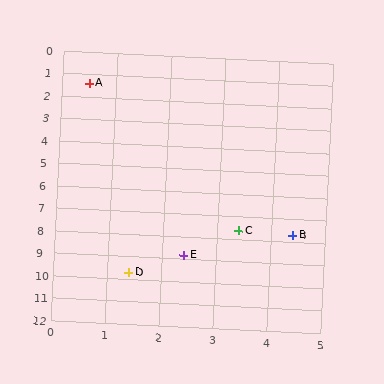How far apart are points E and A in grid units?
Points E and A are about 7.6 grid units apart.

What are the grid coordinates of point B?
Point B is at approximately (4.4, 7.7).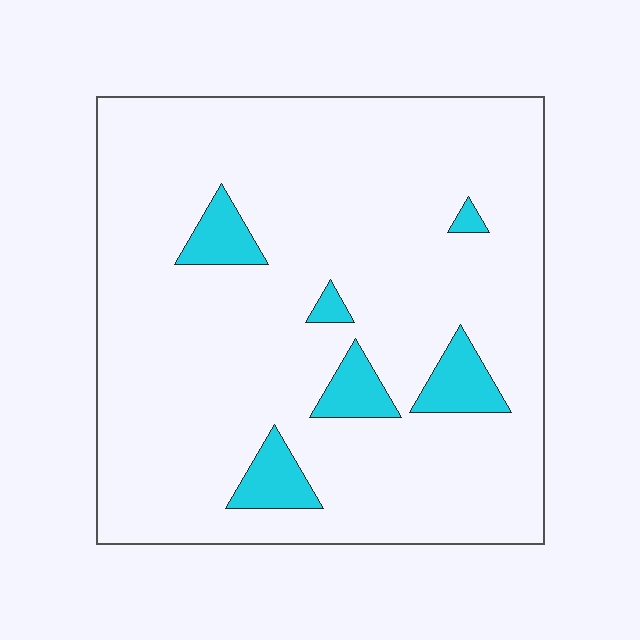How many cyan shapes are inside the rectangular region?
6.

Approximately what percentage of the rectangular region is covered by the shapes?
Approximately 10%.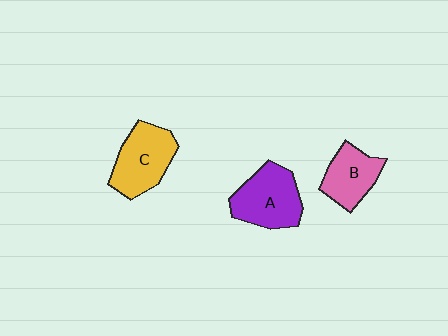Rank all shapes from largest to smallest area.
From largest to smallest: A (purple), C (yellow), B (pink).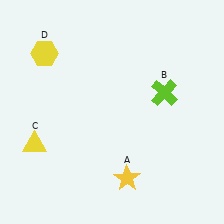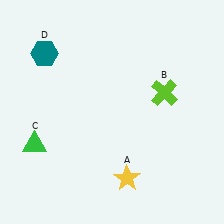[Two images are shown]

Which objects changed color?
C changed from yellow to green. D changed from yellow to teal.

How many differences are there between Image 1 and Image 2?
There are 2 differences between the two images.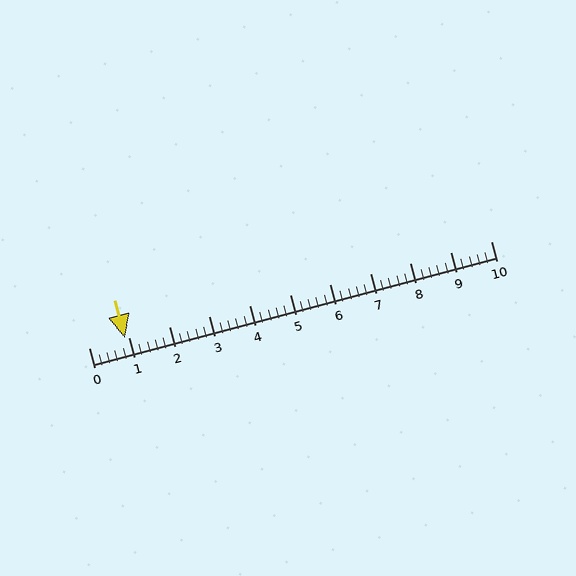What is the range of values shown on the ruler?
The ruler shows values from 0 to 10.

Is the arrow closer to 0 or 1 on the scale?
The arrow is closer to 1.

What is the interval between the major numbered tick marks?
The major tick marks are spaced 1 units apart.